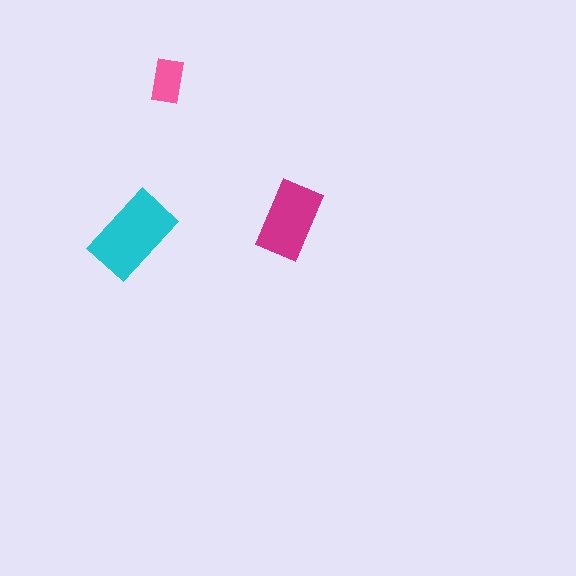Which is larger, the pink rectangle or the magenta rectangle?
The magenta one.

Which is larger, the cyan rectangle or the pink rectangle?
The cyan one.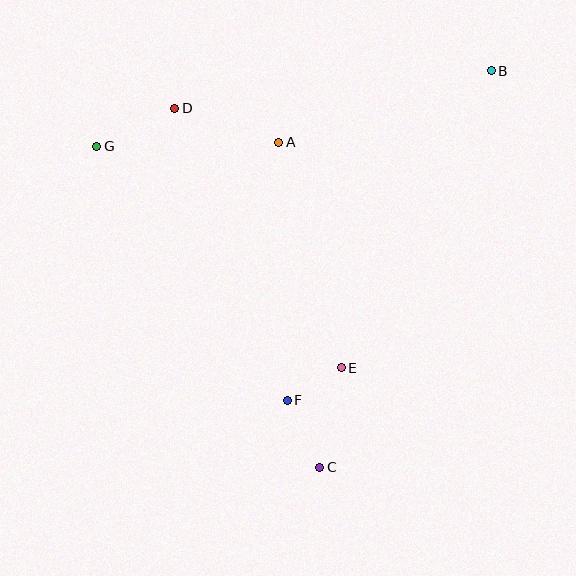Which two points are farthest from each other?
Points B and C are farthest from each other.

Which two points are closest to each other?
Points E and F are closest to each other.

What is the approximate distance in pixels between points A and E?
The distance between A and E is approximately 234 pixels.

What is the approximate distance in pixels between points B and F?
The distance between B and F is approximately 387 pixels.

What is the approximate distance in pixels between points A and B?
The distance between A and B is approximately 224 pixels.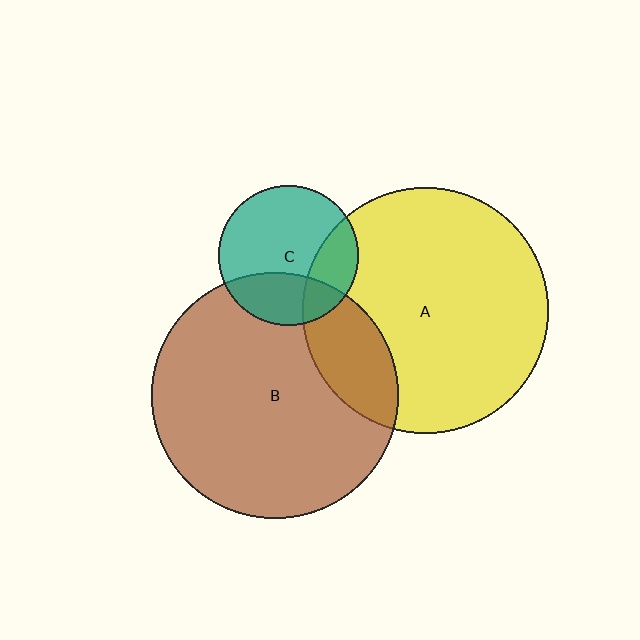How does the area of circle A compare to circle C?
Approximately 3.1 times.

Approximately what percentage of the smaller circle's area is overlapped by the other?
Approximately 20%.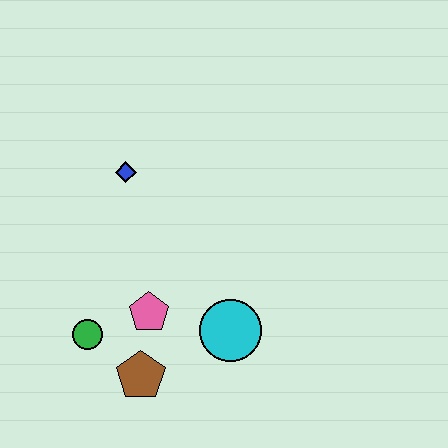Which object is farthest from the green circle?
The blue diamond is farthest from the green circle.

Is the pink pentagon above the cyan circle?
Yes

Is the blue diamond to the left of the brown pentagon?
Yes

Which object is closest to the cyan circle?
The pink pentagon is closest to the cyan circle.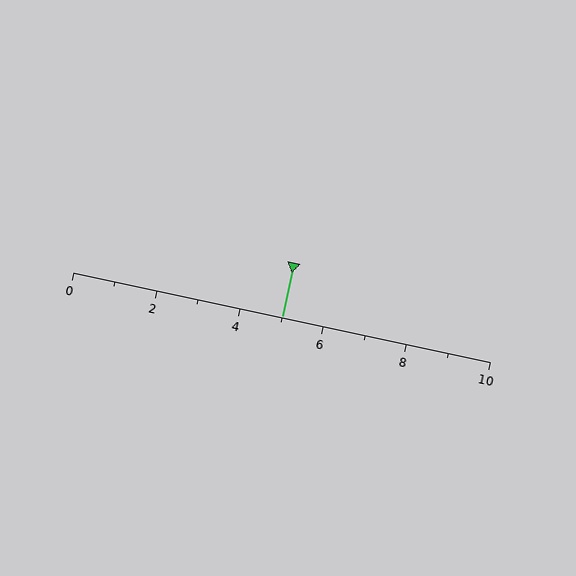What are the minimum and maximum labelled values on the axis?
The axis runs from 0 to 10.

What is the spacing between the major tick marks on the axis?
The major ticks are spaced 2 apart.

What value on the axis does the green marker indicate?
The marker indicates approximately 5.